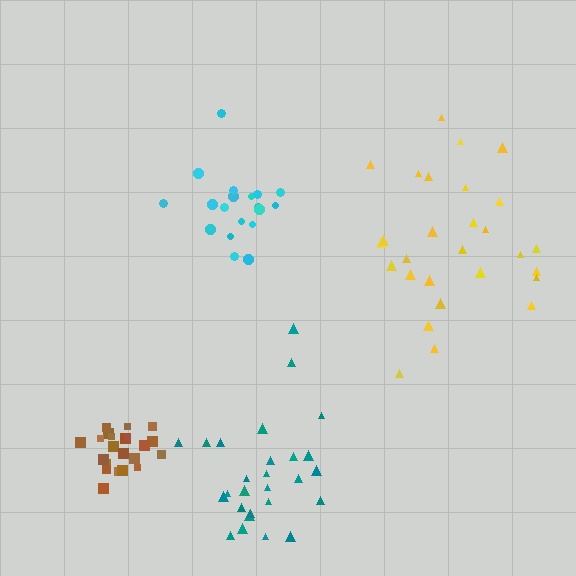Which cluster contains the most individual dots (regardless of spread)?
Yellow (28).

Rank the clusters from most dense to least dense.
brown, teal, cyan, yellow.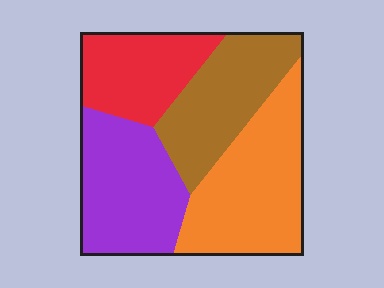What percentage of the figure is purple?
Purple takes up about one quarter (1/4) of the figure.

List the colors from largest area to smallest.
From largest to smallest: orange, purple, brown, red.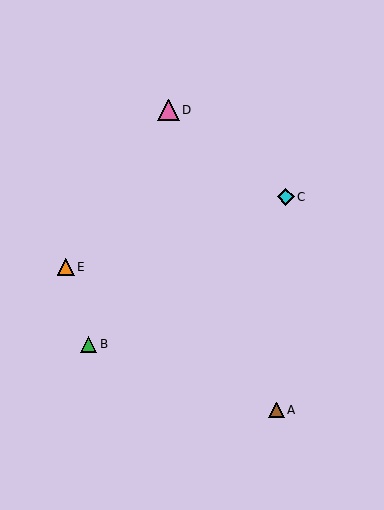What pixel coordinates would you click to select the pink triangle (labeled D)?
Click at (168, 110) to select the pink triangle D.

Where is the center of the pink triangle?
The center of the pink triangle is at (168, 110).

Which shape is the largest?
The pink triangle (labeled D) is the largest.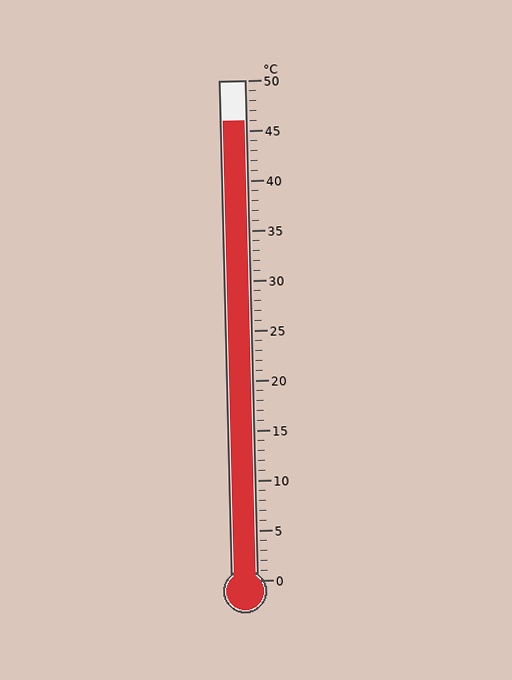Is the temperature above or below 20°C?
The temperature is above 20°C.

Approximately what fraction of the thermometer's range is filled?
The thermometer is filled to approximately 90% of its range.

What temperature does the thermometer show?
The thermometer shows approximately 46°C.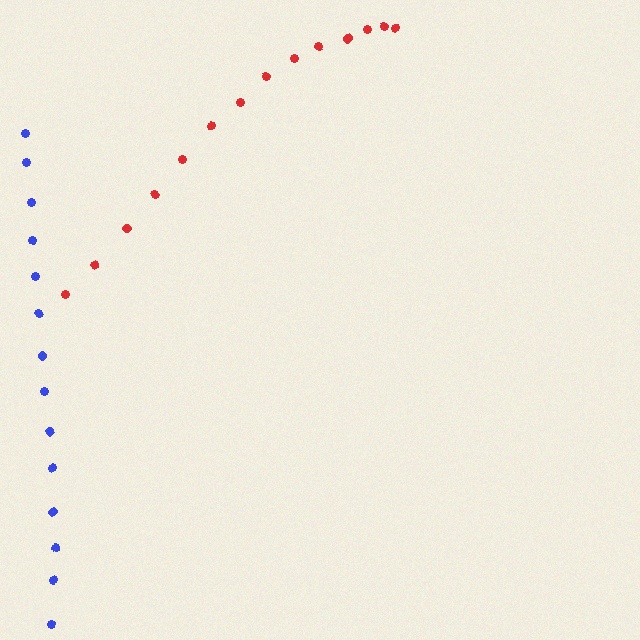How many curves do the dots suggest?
There are 2 distinct paths.